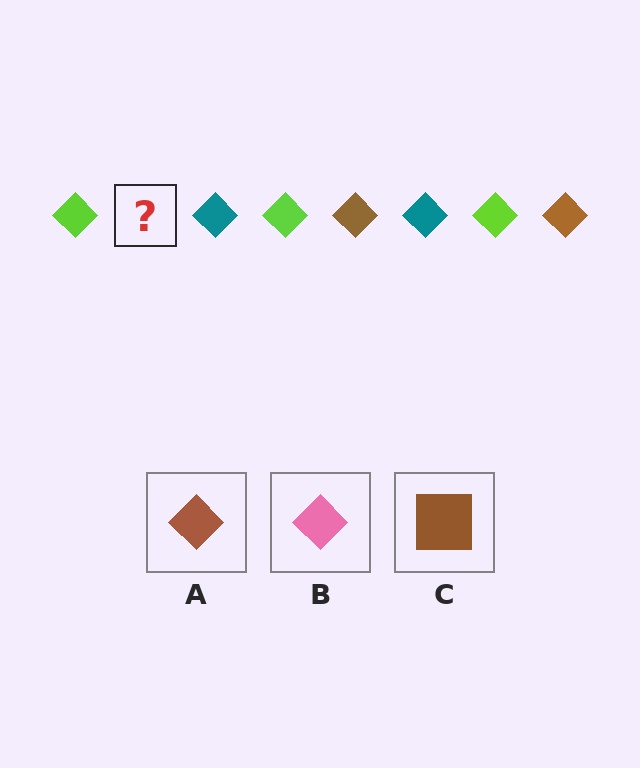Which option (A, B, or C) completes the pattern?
A.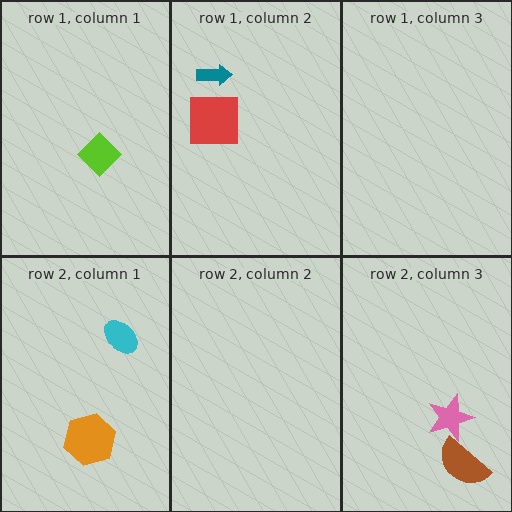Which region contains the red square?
The row 1, column 2 region.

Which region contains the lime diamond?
The row 1, column 1 region.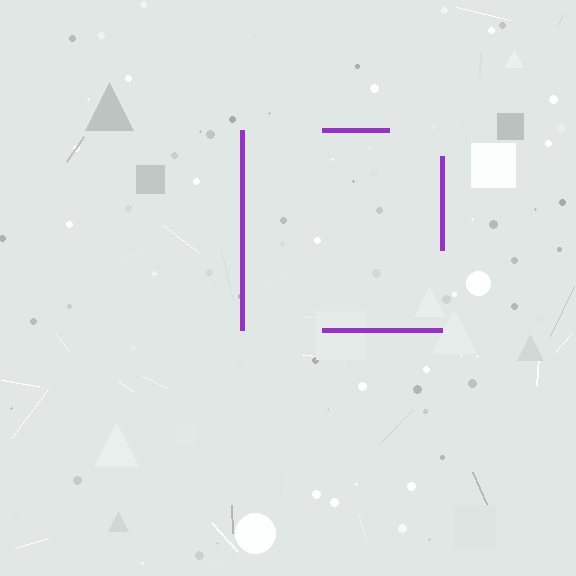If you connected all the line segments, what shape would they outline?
They would outline a square.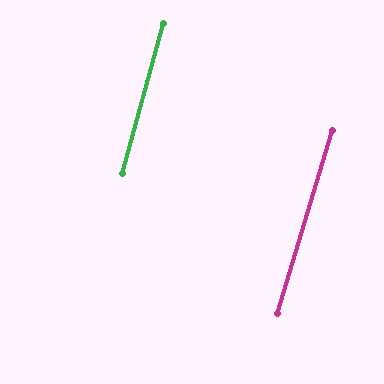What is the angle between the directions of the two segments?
Approximately 1 degree.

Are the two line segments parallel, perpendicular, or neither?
Parallel — their directions differ by only 1.5°.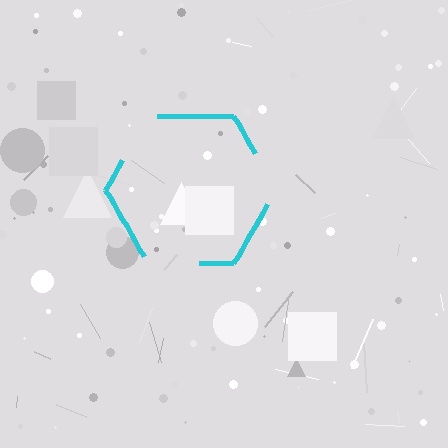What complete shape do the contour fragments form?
The contour fragments form a hexagon.